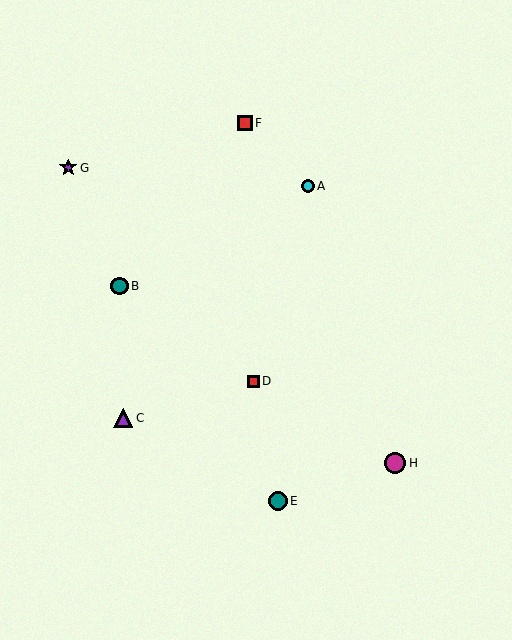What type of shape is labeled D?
Shape D is a red square.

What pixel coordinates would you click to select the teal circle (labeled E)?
Click at (278, 501) to select the teal circle E.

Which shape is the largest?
The magenta circle (labeled H) is the largest.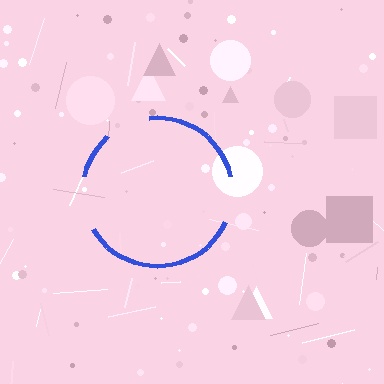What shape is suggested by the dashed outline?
The dashed outline suggests a circle.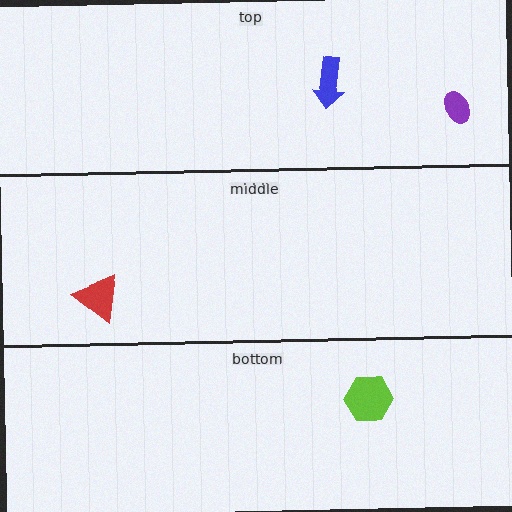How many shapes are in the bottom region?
1.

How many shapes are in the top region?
2.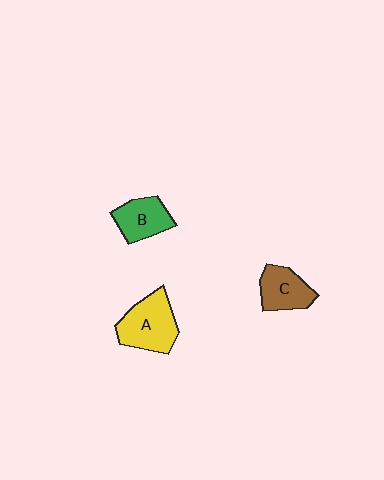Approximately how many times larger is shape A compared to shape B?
Approximately 1.4 times.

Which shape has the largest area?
Shape A (yellow).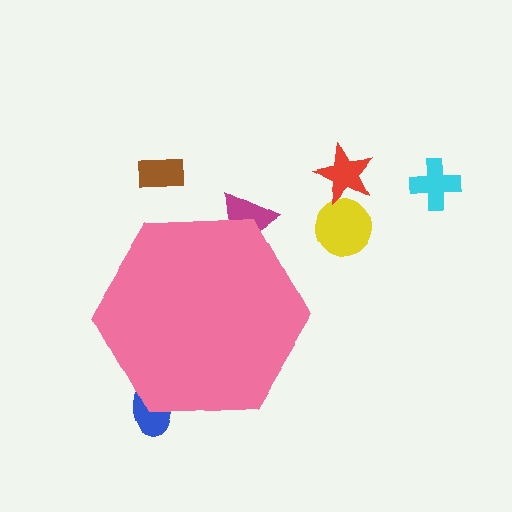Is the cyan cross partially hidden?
No, the cyan cross is fully visible.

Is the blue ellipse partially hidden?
Yes, the blue ellipse is partially hidden behind the pink hexagon.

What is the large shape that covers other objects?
A pink hexagon.